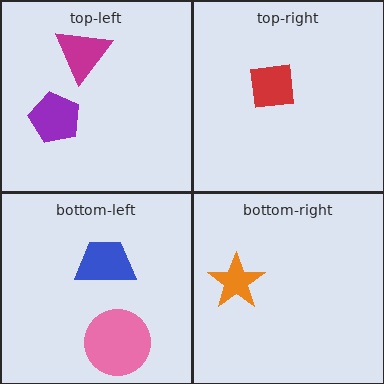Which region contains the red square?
The top-right region.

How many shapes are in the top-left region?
2.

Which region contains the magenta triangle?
The top-left region.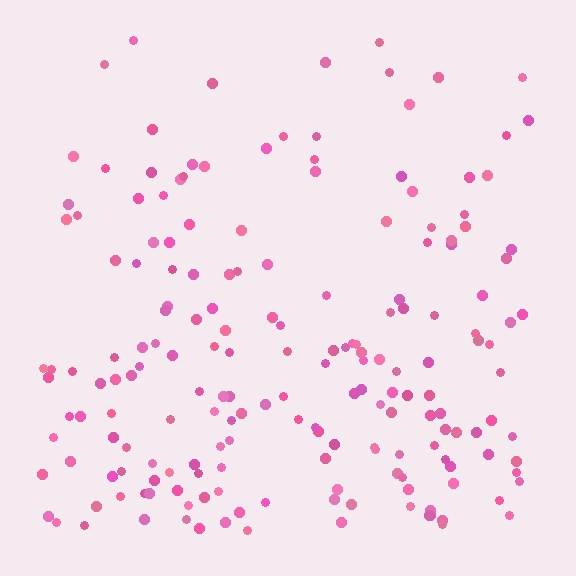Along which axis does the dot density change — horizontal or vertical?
Vertical.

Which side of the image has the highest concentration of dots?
The bottom.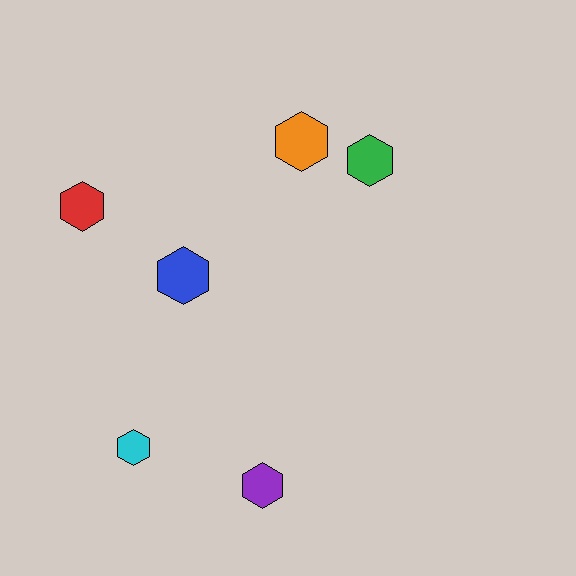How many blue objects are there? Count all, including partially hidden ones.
There is 1 blue object.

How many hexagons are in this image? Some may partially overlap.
There are 6 hexagons.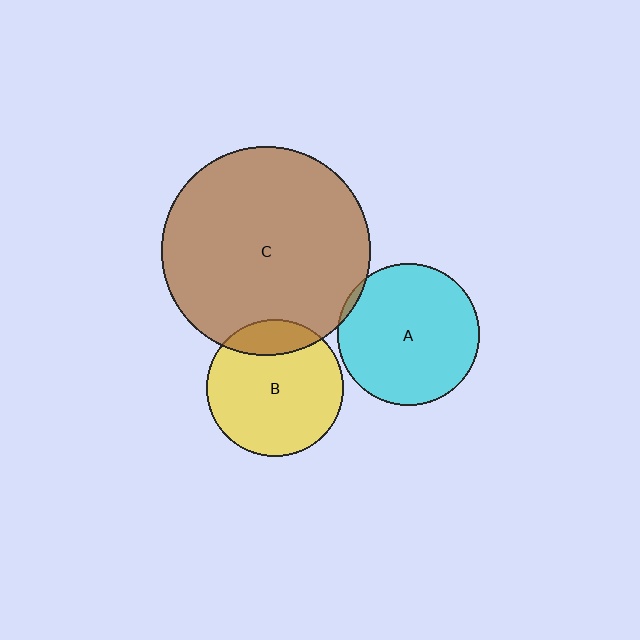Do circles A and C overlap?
Yes.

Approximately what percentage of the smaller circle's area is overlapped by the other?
Approximately 5%.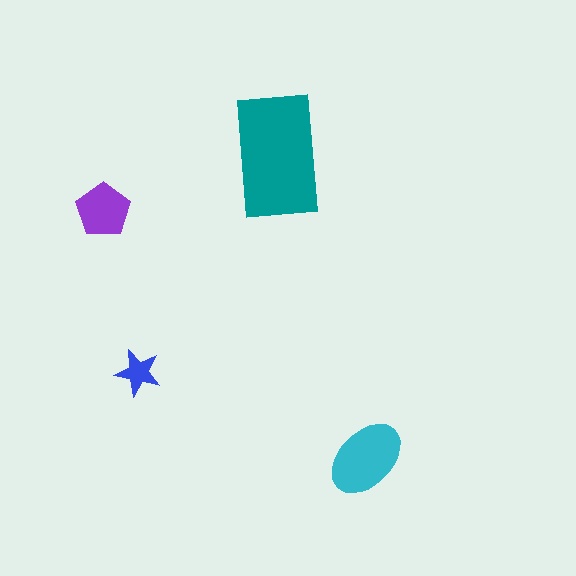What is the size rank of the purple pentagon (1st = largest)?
3rd.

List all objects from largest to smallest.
The teal rectangle, the cyan ellipse, the purple pentagon, the blue star.